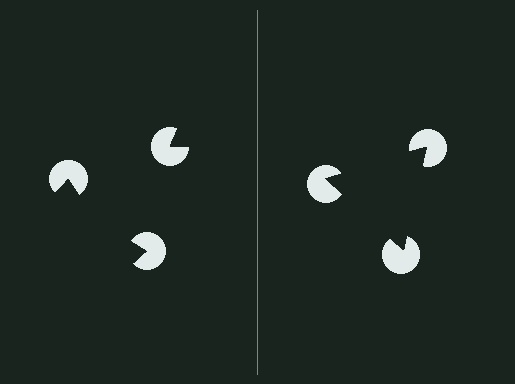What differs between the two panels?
The pac-man discs are positioned identically on both sides; only the wedge orientations differ. On the right they align to a triangle; on the left they are misaligned.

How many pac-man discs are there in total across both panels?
6 — 3 on each side.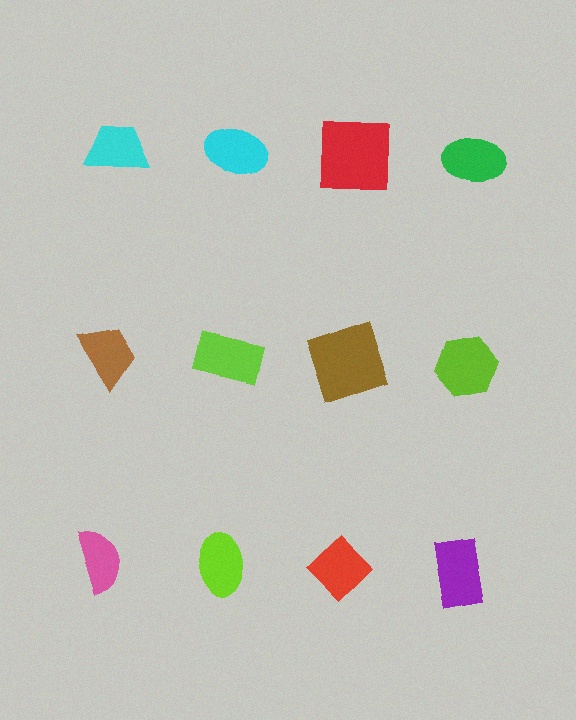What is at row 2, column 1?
A brown trapezoid.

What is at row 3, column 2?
A lime ellipse.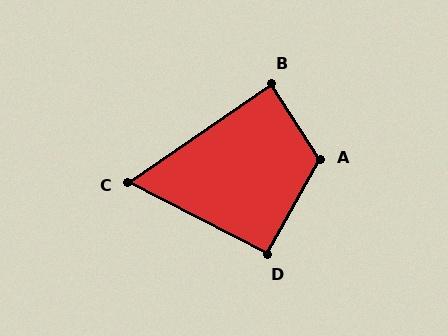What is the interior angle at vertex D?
Approximately 92 degrees (approximately right).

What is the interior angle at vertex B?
Approximately 88 degrees (approximately right).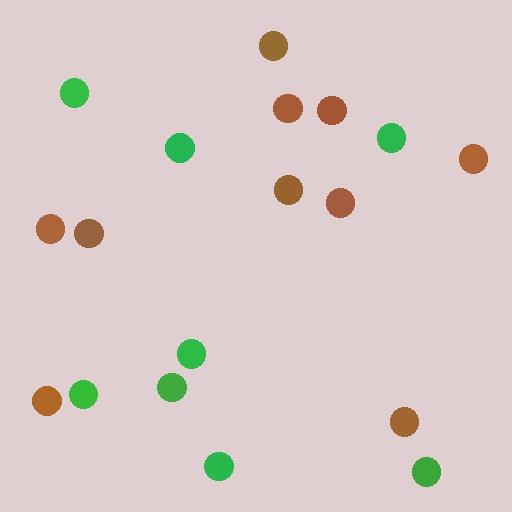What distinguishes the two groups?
There are 2 groups: one group of brown circles (10) and one group of green circles (8).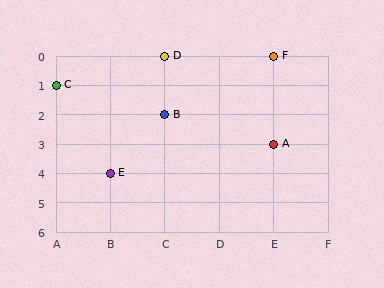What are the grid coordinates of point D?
Point D is at grid coordinates (C, 0).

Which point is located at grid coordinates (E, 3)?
Point A is at (E, 3).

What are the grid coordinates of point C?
Point C is at grid coordinates (A, 1).